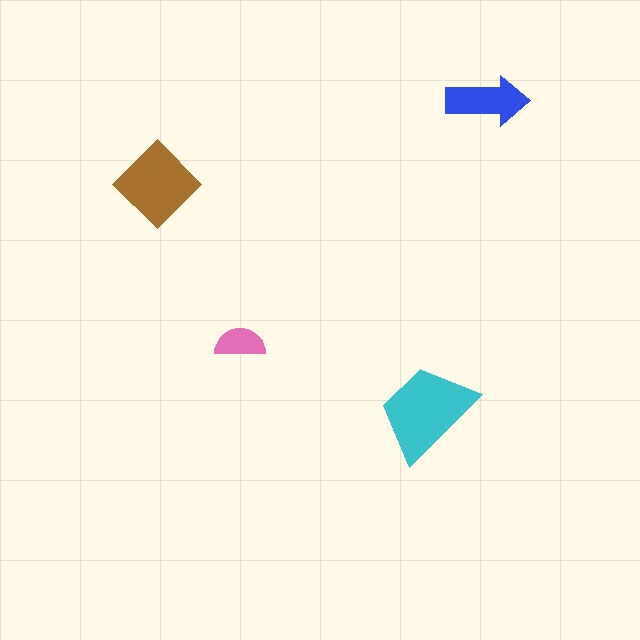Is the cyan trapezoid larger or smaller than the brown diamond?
Larger.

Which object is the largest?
The cyan trapezoid.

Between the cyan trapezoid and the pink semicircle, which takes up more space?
The cyan trapezoid.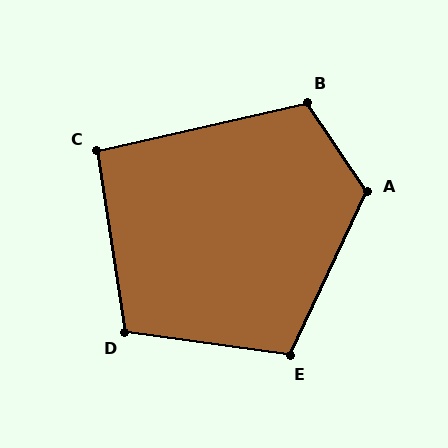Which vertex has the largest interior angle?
A, at approximately 121 degrees.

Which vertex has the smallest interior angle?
C, at approximately 94 degrees.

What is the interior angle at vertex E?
Approximately 107 degrees (obtuse).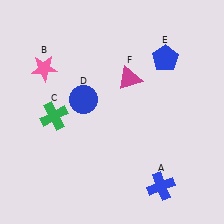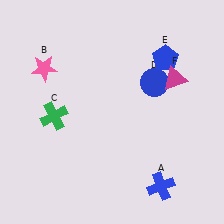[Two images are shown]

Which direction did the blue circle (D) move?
The blue circle (D) moved right.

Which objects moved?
The objects that moved are: the blue circle (D), the magenta triangle (F).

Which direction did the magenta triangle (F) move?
The magenta triangle (F) moved right.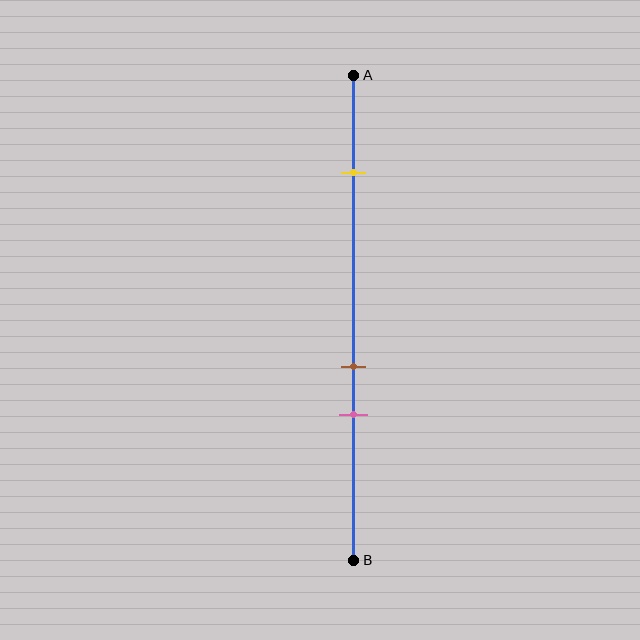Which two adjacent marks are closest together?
The brown and pink marks are the closest adjacent pair.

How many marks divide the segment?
There are 3 marks dividing the segment.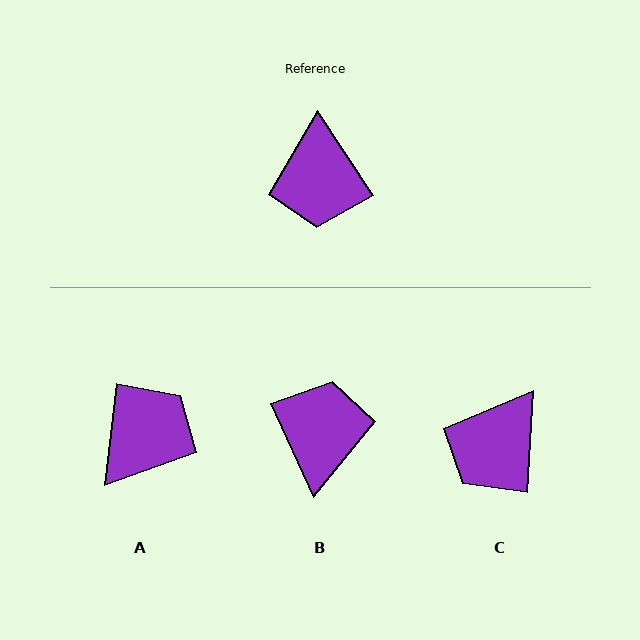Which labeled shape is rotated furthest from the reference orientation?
B, about 171 degrees away.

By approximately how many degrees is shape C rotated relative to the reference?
Approximately 37 degrees clockwise.